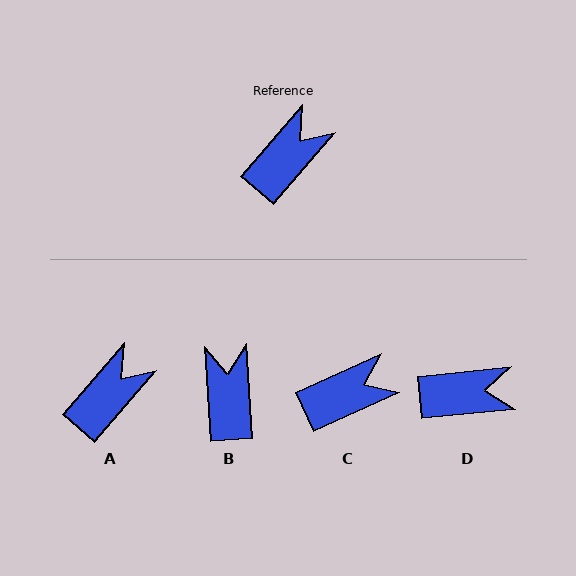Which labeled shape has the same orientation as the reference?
A.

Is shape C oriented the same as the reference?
No, it is off by about 25 degrees.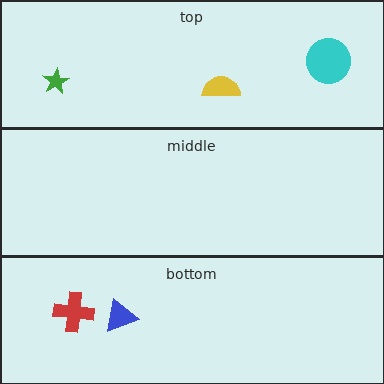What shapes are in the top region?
The cyan circle, the yellow semicircle, the green star.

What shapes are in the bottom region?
The red cross, the blue triangle.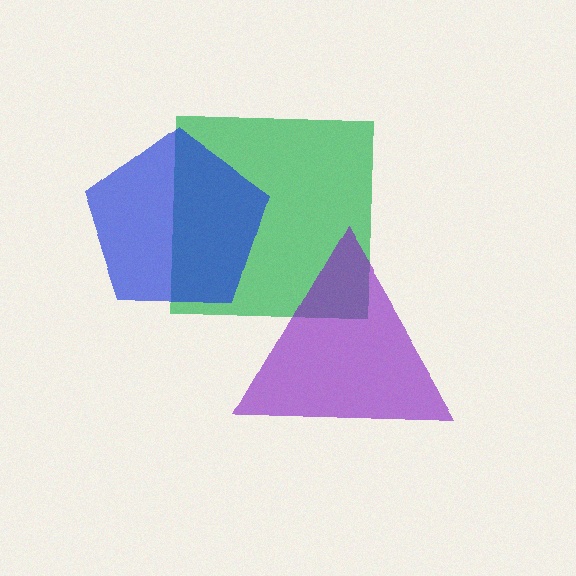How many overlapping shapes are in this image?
There are 3 overlapping shapes in the image.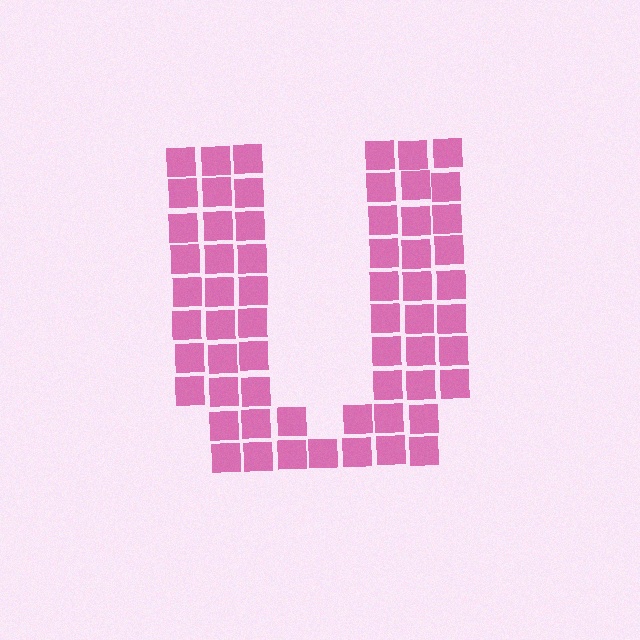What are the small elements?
The small elements are squares.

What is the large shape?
The large shape is the letter U.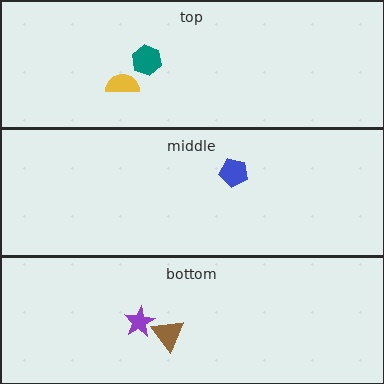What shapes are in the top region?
The yellow semicircle, the teal hexagon.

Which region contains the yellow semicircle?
The top region.